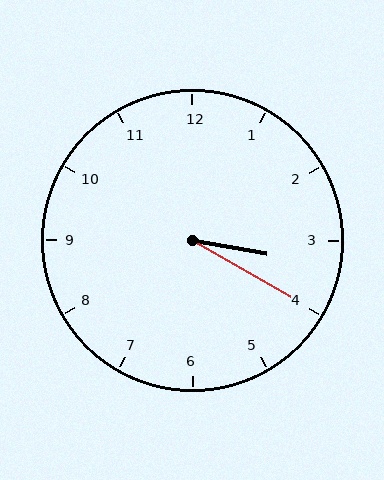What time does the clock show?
3:20.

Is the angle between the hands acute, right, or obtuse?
It is acute.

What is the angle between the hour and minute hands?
Approximately 20 degrees.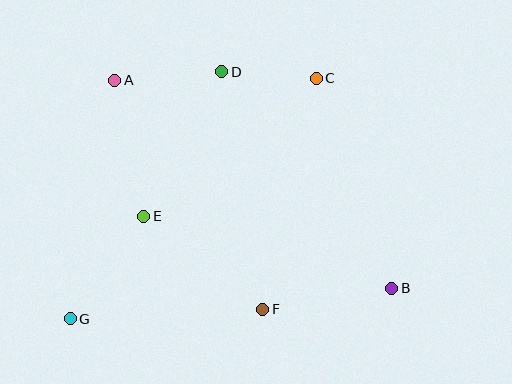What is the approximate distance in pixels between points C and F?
The distance between C and F is approximately 237 pixels.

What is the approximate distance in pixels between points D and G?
The distance between D and G is approximately 290 pixels.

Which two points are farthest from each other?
Points A and B are farthest from each other.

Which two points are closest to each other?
Points C and D are closest to each other.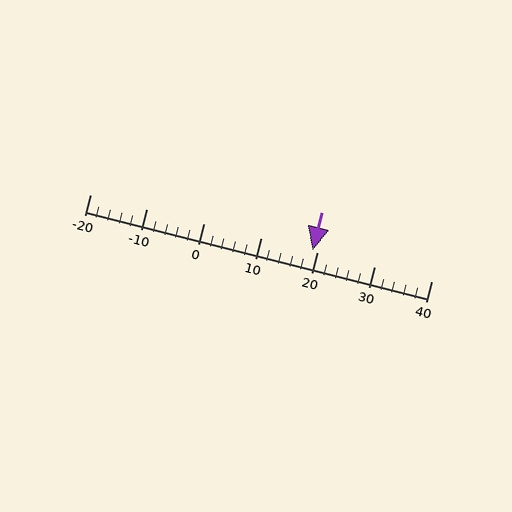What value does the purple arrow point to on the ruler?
The purple arrow points to approximately 19.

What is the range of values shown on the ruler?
The ruler shows values from -20 to 40.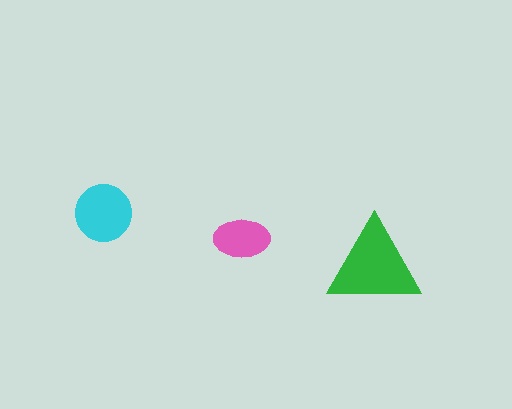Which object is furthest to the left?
The cyan circle is leftmost.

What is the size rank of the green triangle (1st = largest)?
1st.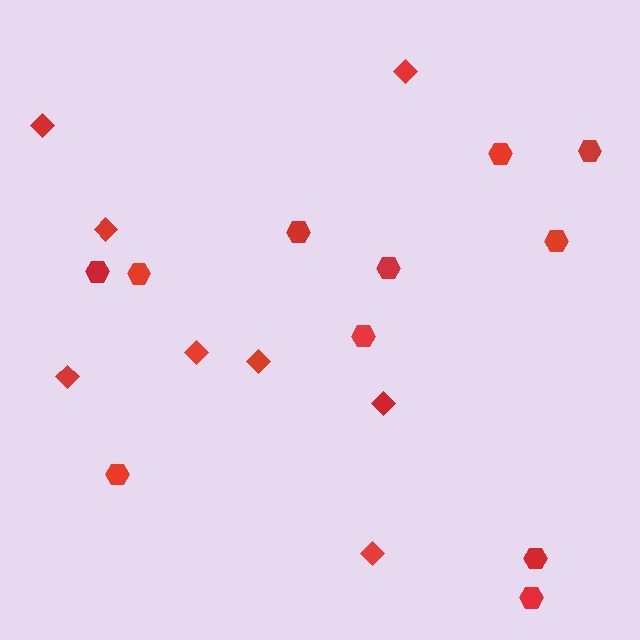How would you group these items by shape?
There are 2 groups: one group of diamonds (8) and one group of hexagons (11).